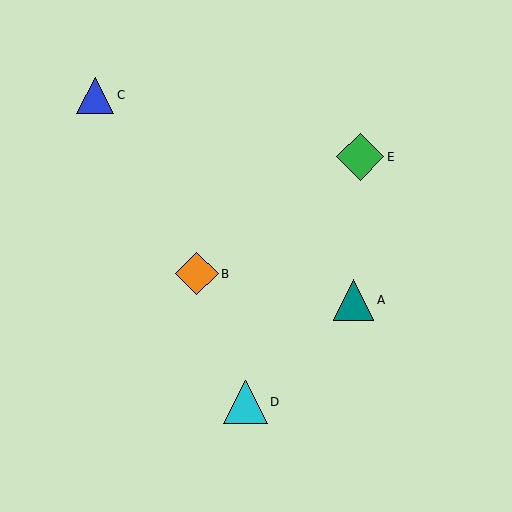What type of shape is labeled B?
Shape B is an orange diamond.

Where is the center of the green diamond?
The center of the green diamond is at (360, 157).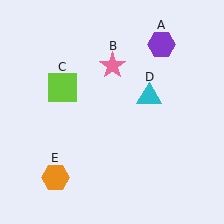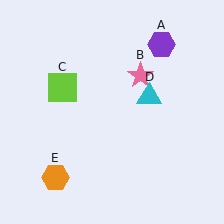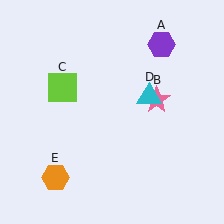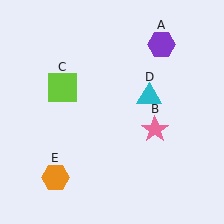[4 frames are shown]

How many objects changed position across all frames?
1 object changed position: pink star (object B).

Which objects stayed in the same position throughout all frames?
Purple hexagon (object A) and lime square (object C) and cyan triangle (object D) and orange hexagon (object E) remained stationary.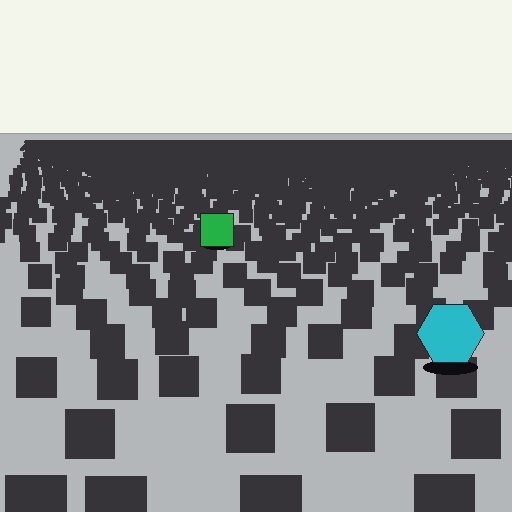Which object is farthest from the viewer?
The green square is farthest from the viewer. It appears smaller and the ground texture around it is denser.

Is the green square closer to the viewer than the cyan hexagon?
No. The cyan hexagon is closer — you can tell from the texture gradient: the ground texture is coarser near it.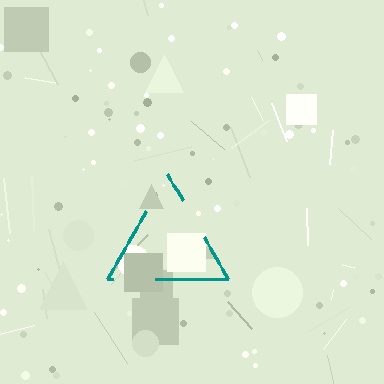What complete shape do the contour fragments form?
The contour fragments form a triangle.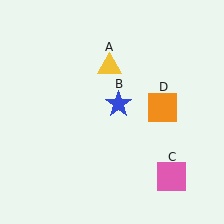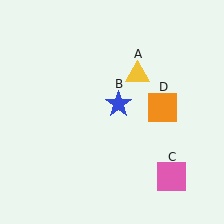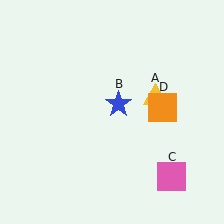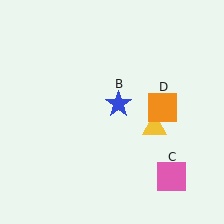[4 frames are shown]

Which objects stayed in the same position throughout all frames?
Blue star (object B) and pink square (object C) and orange square (object D) remained stationary.